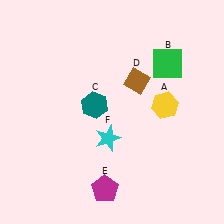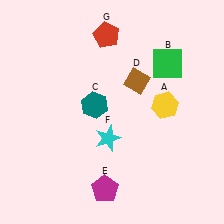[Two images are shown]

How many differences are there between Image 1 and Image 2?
There is 1 difference between the two images.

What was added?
A red pentagon (G) was added in Image 2.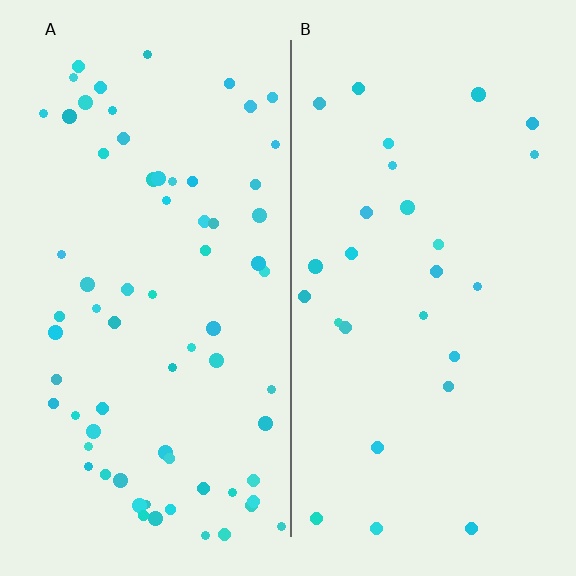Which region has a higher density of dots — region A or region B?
A (the left).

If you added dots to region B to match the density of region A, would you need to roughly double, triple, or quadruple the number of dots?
Approximately triple.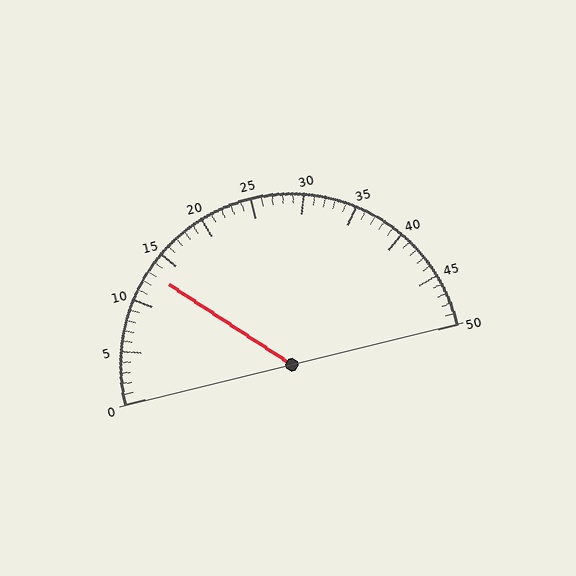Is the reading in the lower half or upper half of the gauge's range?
The reading is in the lower half of the range (0 to 50).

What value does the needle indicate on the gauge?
The needle indicates approximately 13.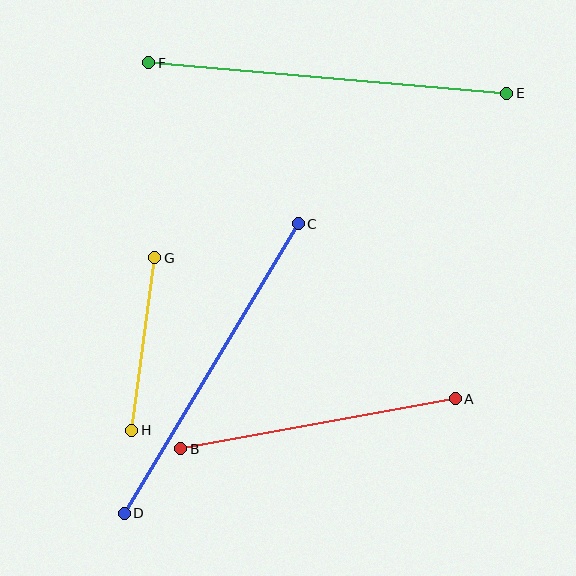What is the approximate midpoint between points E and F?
The midpoint is at approximately (328, 78) pixels.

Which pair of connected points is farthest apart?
Points E and F are farthest apart.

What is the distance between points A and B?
The distance is approximately 279 pixels.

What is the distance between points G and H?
The distance is approximately 174 pixels.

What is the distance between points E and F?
The distance is approximately 359 pixels.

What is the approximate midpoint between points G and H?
The midpoint is at approximately (143, 344) pixels.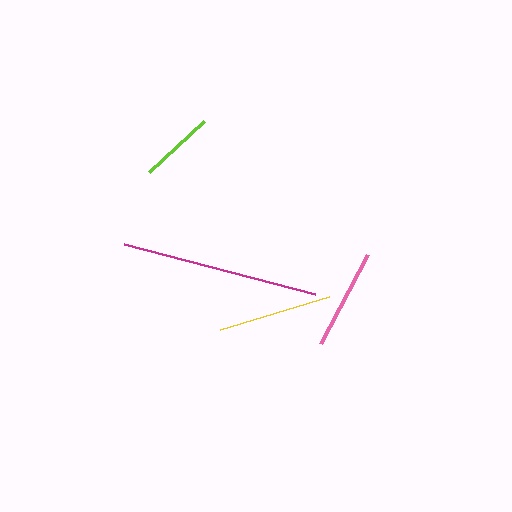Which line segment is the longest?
The magenta line is the longest at approximately 197 pixels.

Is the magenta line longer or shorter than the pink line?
The magenta line is longer than the pink line.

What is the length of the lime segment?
The lime segment is approximately 76 pixels long.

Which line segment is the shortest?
The lime line is the shortest at approximately 76 pixels.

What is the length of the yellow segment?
The yellow segment is approximately 114 pixels long.